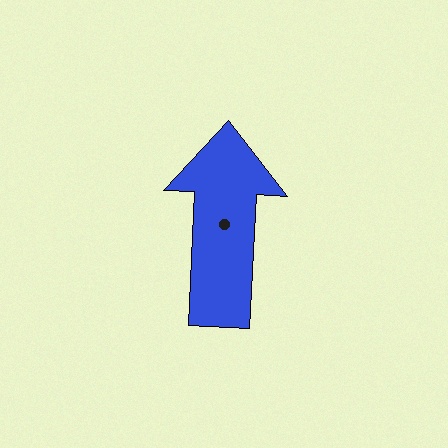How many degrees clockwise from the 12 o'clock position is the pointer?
Approximately 3 degrees.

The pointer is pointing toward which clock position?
Roughly 12 o'clock.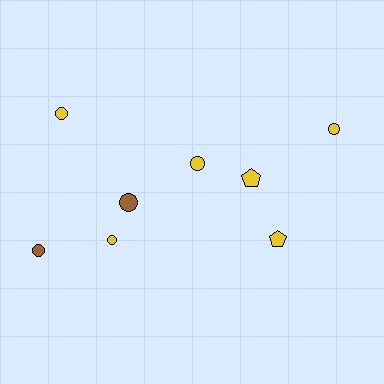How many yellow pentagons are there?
There are 2 yellow pentagons.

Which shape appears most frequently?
Circle, with 6 objects.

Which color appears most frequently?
Yellow, with 6 objects.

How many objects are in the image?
There are 8 objects.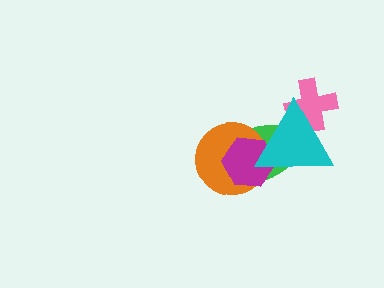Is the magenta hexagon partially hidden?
Yes, it is partially covered by another shape.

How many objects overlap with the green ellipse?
3 objects overlap with the green ellipse.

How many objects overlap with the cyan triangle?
4 objects overlap with the cyan triangle.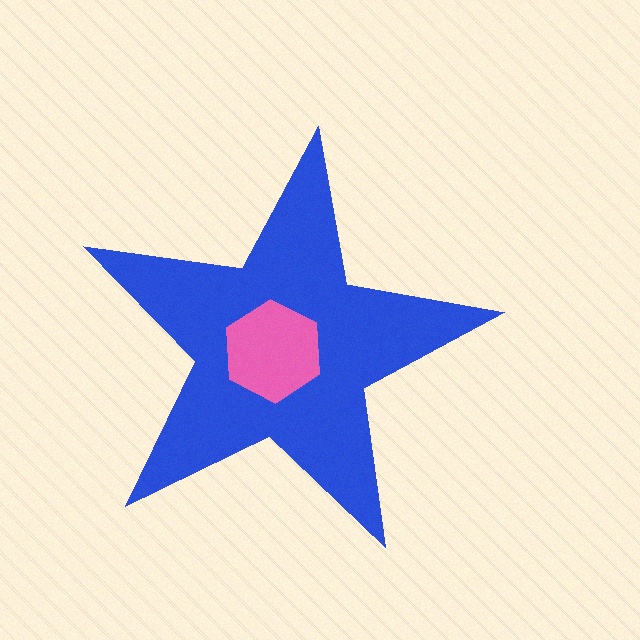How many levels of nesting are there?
2.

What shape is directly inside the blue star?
The pink hexagon.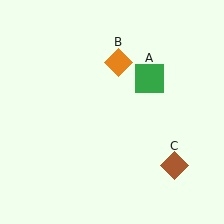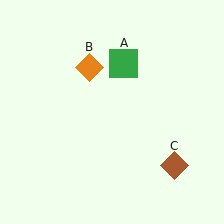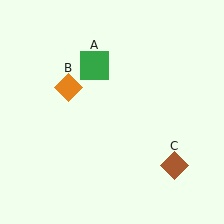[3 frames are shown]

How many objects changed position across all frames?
2 objects changed position: green square (object A), orange diamond (object B).